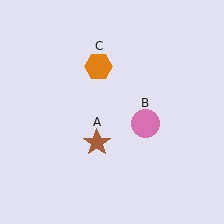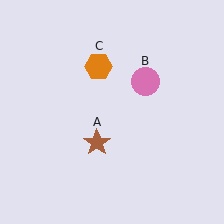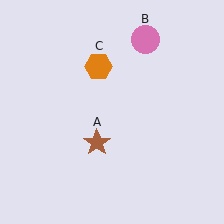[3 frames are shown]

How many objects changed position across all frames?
1 object changed position: pink circle (object B).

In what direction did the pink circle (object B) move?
The pink circle (object B) moved up.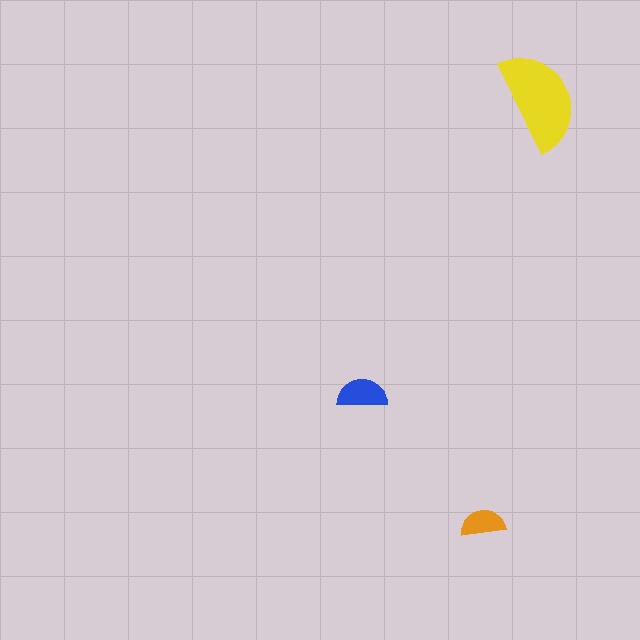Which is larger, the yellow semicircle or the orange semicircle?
The yellow one.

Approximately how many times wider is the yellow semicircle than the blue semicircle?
About 2 times wider.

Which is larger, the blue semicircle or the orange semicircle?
The blue one.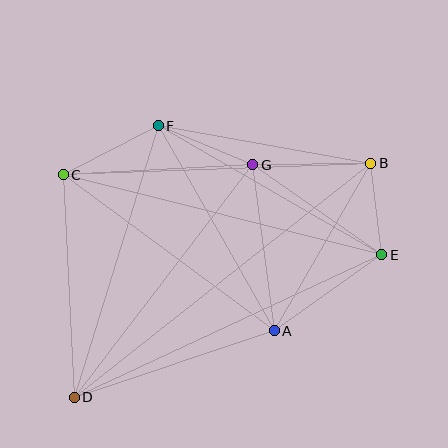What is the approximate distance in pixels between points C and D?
The distance between C and D is approximately 222 pixels.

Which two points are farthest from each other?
Points B and D are farthest from each other.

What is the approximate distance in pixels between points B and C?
The distance between B and C is approximately 307 pixels.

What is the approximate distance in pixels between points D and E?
The distance between D and E is approximately 339 pixels.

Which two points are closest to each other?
Points B and E are closest to each other.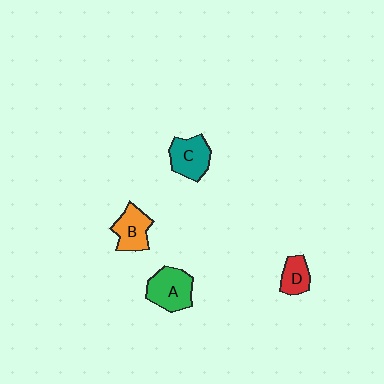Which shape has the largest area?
Shape A (green).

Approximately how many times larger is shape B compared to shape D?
Approximately 1.4 times.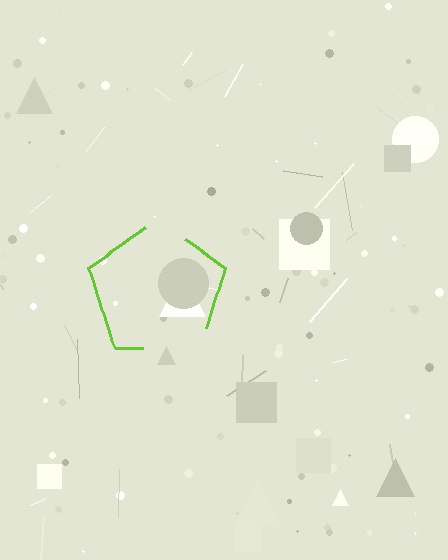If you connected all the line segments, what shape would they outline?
They would outline a pentagon.